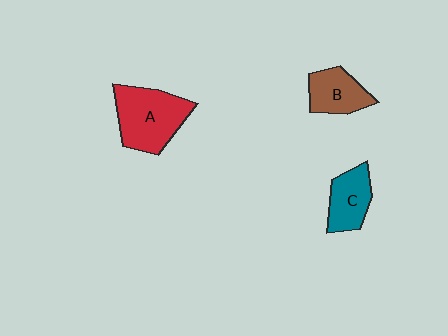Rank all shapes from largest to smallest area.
From largest to smallest: A (red), B (brown), C (teal).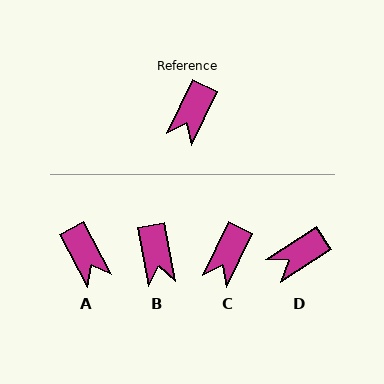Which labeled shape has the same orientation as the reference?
C.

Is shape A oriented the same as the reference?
No, it is off by about 54 degrees.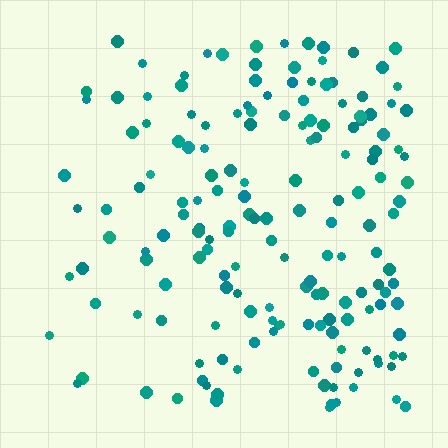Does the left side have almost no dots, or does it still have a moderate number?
Still a moderate number, just noticeably fewer than the right.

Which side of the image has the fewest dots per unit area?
The left.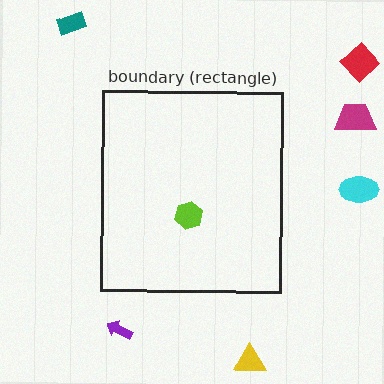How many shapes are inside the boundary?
1 inside, 6 outside.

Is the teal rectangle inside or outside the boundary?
Outside.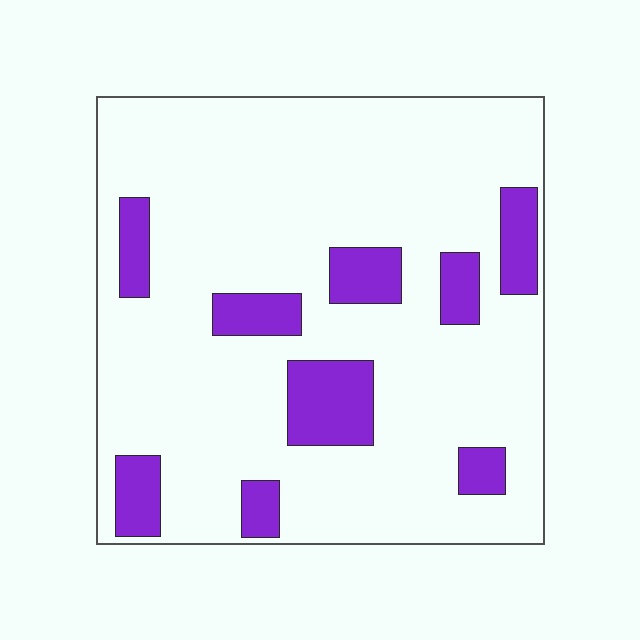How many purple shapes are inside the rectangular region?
9.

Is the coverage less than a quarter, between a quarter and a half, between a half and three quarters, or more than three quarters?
Less than a quarter.